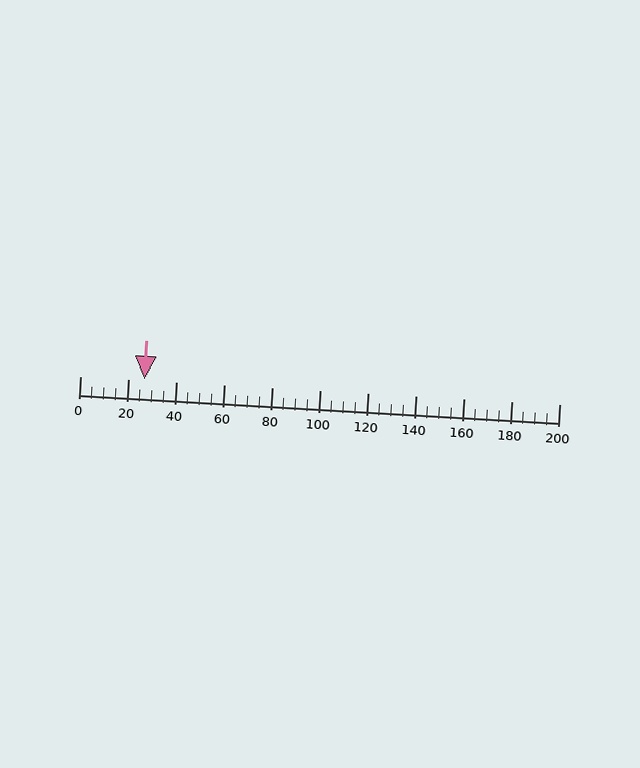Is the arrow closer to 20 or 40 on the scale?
The arrow is closer to 20.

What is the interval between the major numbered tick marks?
The major tick marks are spaced 20 units apart.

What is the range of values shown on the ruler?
The ruler shows values from 0 to 200.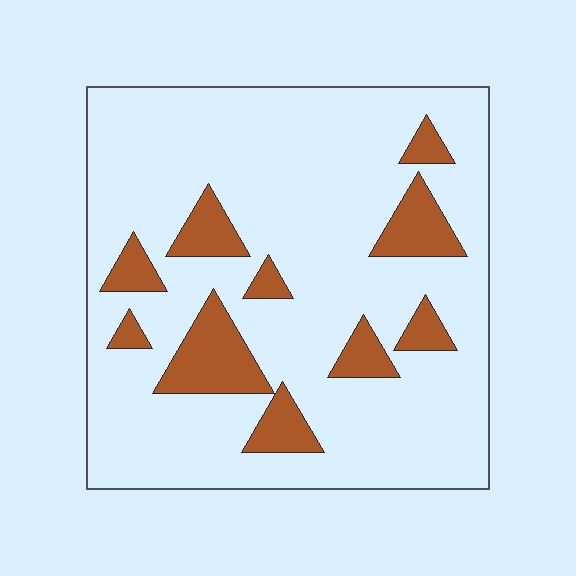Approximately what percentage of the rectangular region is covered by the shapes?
Approximately 15%.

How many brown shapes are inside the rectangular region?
10.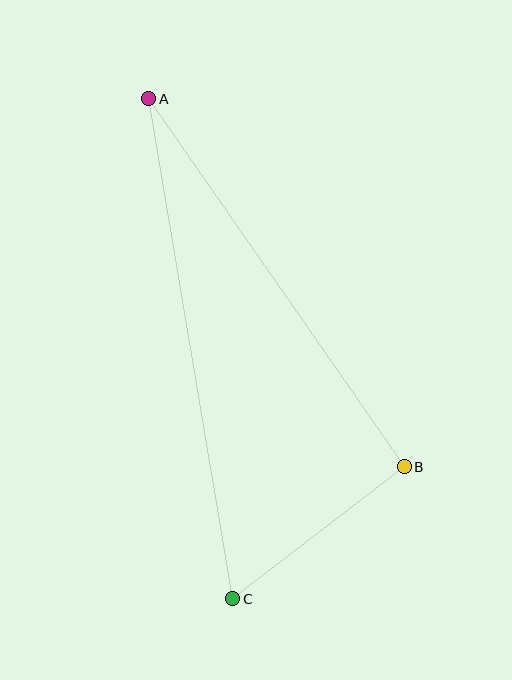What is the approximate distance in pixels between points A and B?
The distance between A and B is approximately 448 pixels.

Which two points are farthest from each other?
Points A and C are farthest from each other.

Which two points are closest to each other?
Points B and C are closest to each other.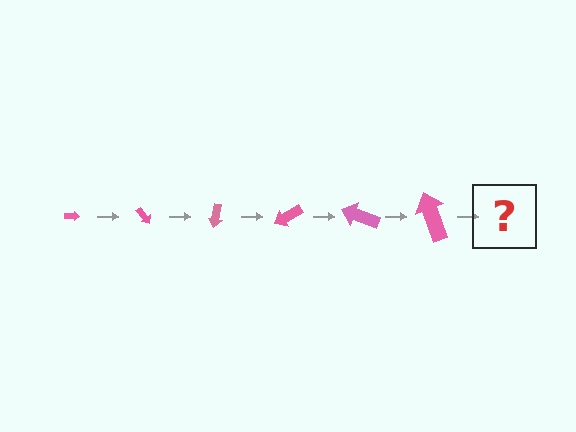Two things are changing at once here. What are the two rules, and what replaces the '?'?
The two rules are that the arrow grows larger each step and it rotates 50 degrees each step. The '?' should be an arrow, larger than the previous one and rotated 300 degrees from the start.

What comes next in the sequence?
The next element should be an arrow, larger than the previous one and rotated 300 degrees from the start.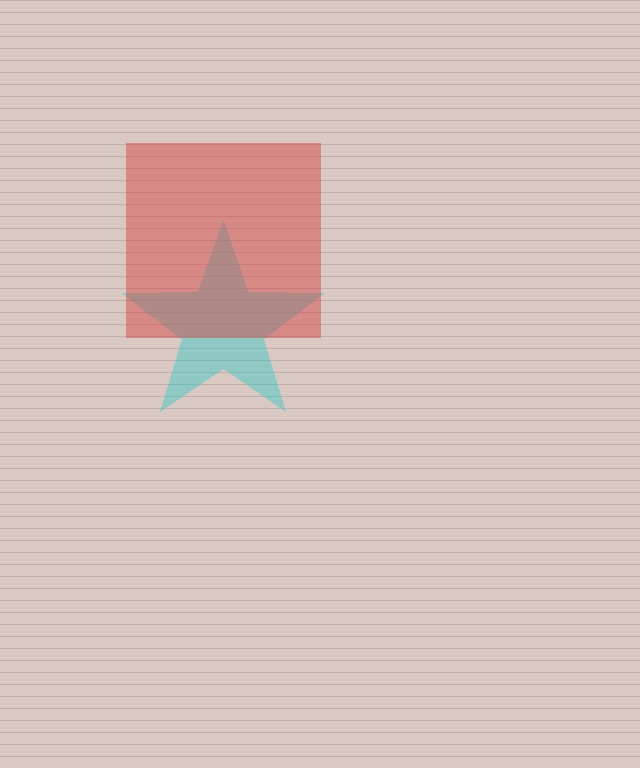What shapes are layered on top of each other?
The layered shapes are: a cyan star, a red square.